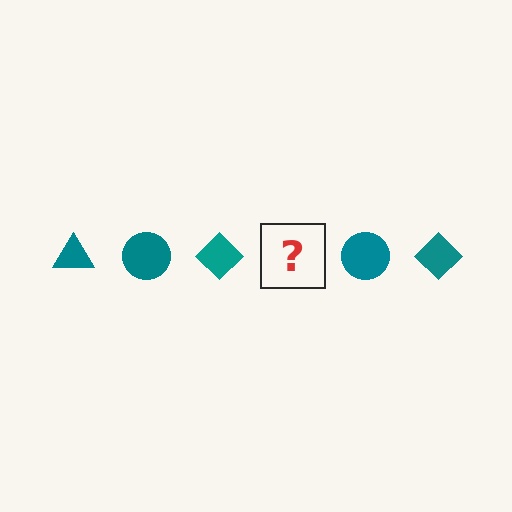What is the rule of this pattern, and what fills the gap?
The rule is that the pattern cycles through triangle, circle, diamond shapes in teal. The gap should be filled with a teal triangle.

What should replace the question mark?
The question mark should be replaced with a teal triangle.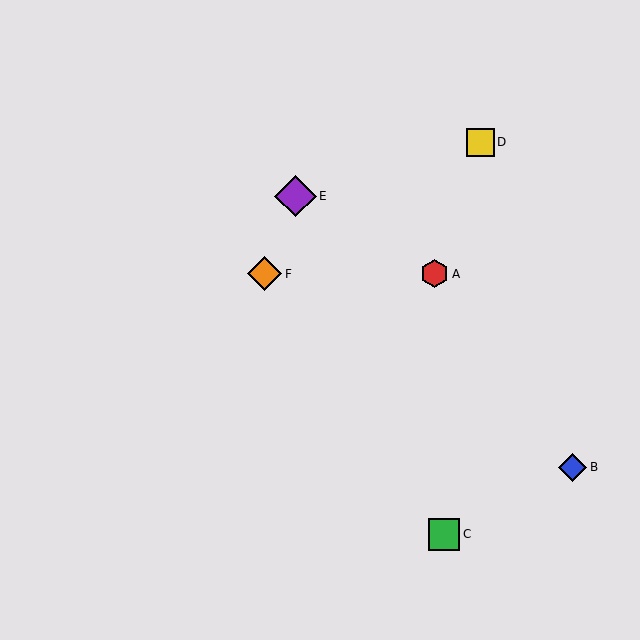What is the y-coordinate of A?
Object A is at y≈274.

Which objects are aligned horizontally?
Objects A, F are aligned horizontally.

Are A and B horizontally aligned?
No, A is at y≈274 and B is at y≈467.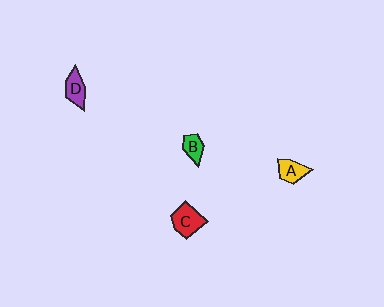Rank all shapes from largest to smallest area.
From largest to smallest: C (red), D (purple), A (yellow), B (green).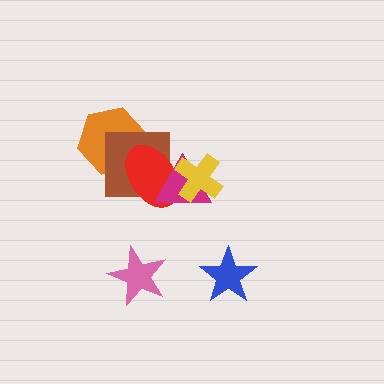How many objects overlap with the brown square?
3 objects overlap with the brown square.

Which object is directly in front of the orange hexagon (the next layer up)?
The brown square is directly in front of the orange hexagon.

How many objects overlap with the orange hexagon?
2 objects overlap with the orange hexagon.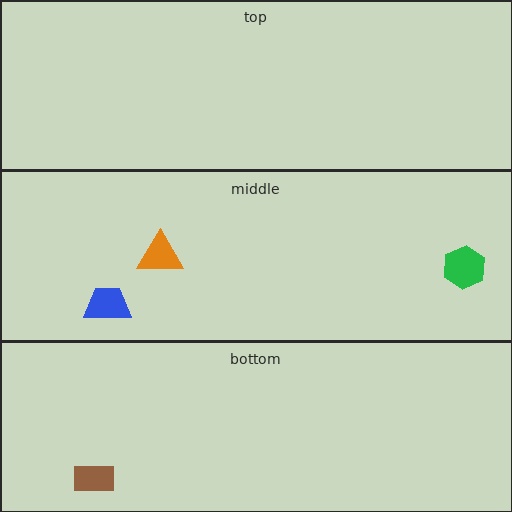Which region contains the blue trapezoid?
The middle region.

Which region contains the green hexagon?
The middle region.